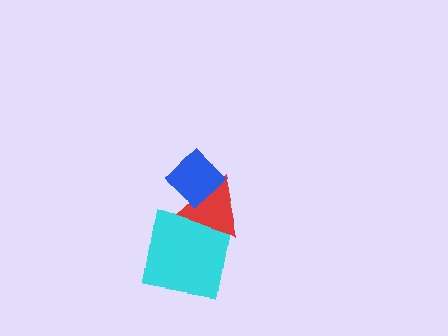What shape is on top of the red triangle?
The blue diamond is on top of the red triangle.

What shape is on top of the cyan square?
The red triangle is on top of the cyan square.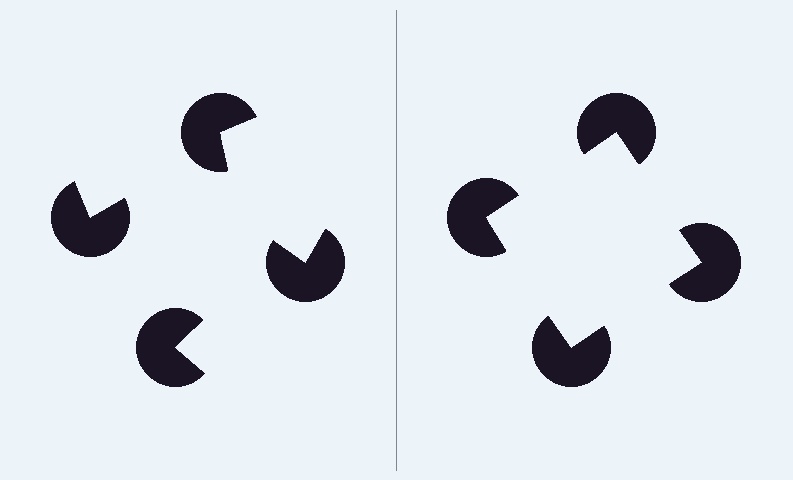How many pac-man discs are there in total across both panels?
8 — 4 on each side.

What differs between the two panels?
The pac-man discs are positioned identically on both sides; only the wedge orientations differ. On the right they align to a square; on the left they are misaligned.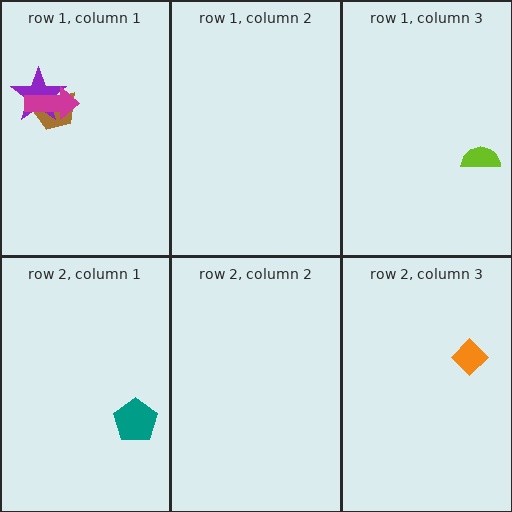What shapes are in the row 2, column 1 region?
The teal pentagon.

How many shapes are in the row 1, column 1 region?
3.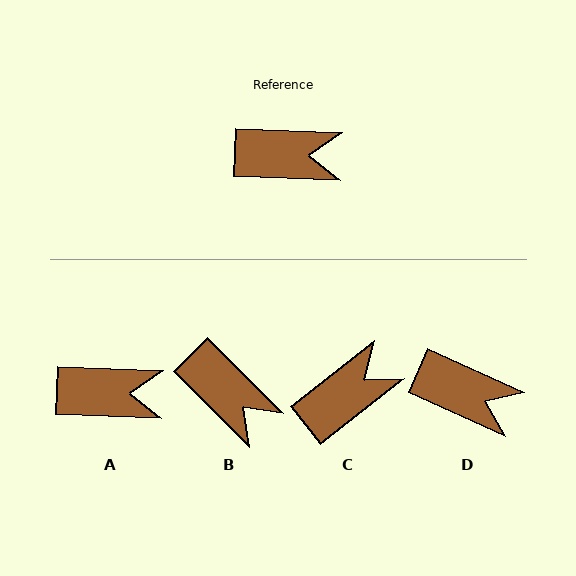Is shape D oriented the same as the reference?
No, it is off by about 22 degrees.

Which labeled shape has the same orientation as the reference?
A.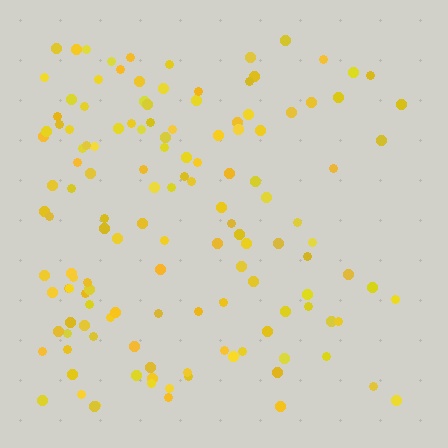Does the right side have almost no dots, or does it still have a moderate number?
Still a moderate number, just noticeably fewer than the left.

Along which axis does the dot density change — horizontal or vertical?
Horizontal.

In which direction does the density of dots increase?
From right to left, with the left side densest.